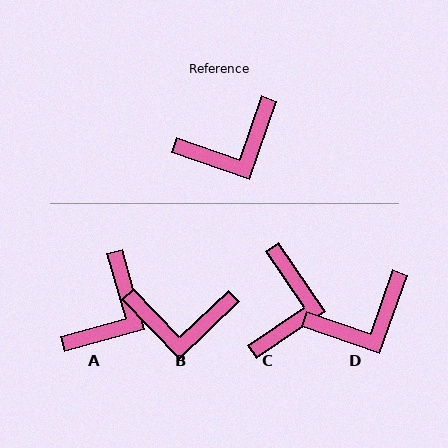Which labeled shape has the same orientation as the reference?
D.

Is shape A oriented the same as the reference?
No, it is off by about 35 degrees.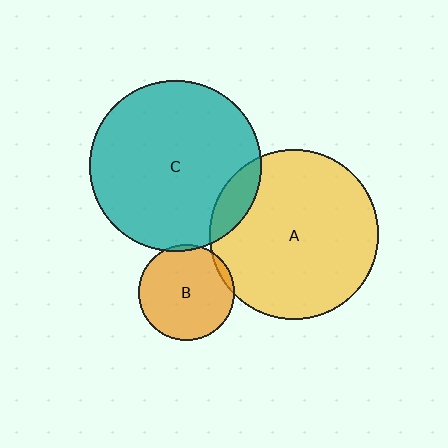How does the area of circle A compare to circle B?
Approximately 3.1 times.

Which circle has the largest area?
Circle C (teal).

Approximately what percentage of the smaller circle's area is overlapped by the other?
Approximately 5%.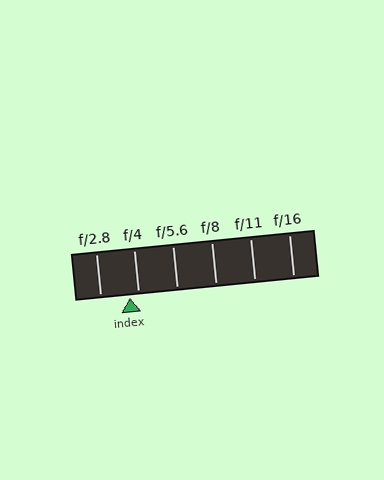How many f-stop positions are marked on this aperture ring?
There are 6 f-stop positions marked.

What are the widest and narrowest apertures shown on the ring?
The widest aperture shown is f/2.8 and the narrowest is f/16.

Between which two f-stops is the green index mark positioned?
The index mark is between f/2.8 and f/4.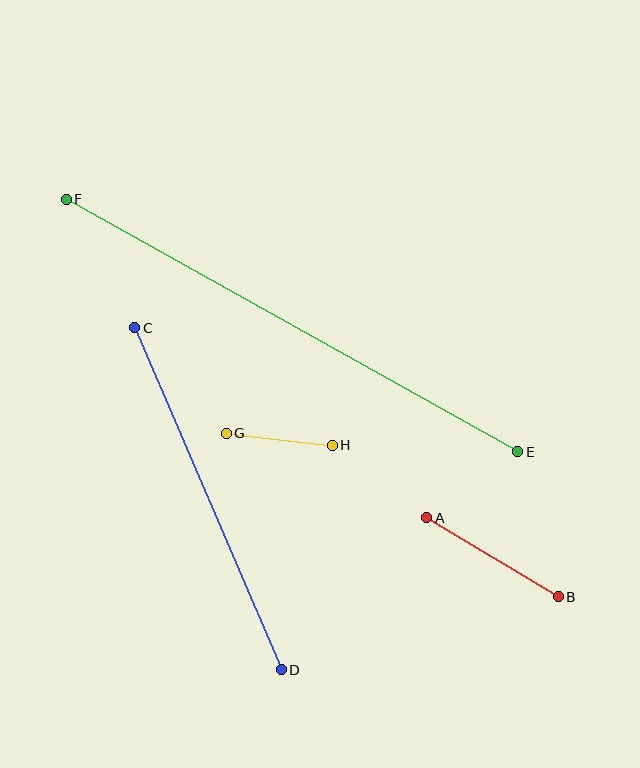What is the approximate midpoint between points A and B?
The midpoint is at approximately (492, 557) pixels.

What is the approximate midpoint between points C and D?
The midpoint is at approximately (208, 499) pixels.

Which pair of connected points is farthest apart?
Points E and F are farthest apart.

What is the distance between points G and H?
The distance is approximately 106 pixels.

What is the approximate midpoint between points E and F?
The midpoint is at approximately (292, 325) pixels.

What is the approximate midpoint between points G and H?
The midpoint is at approximately (279, 439) pixels.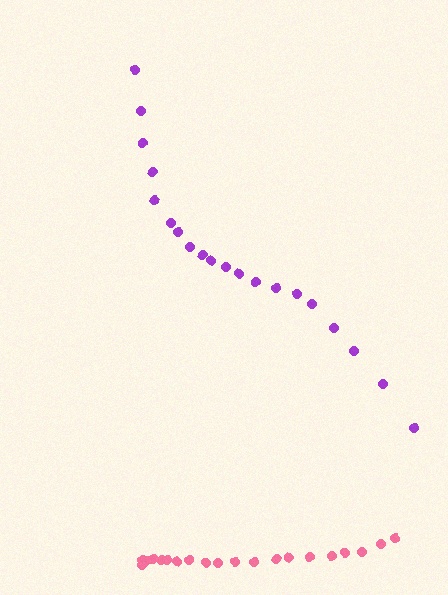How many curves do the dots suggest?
There are 2 distinct paths.